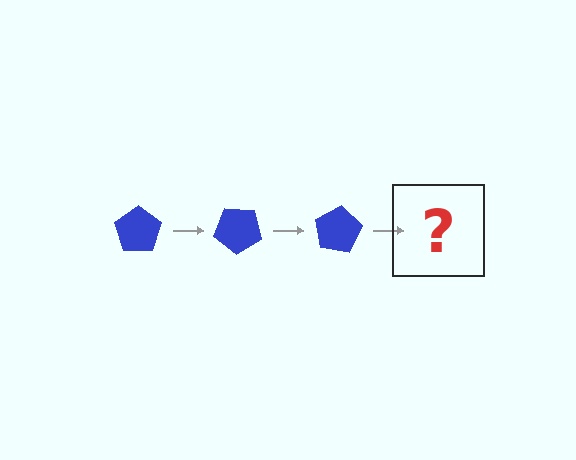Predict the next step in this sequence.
The next step is a blue pentagon rotated 120 degrees.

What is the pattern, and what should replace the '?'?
The pattern is that the pentagon rotates 40 degrees each step. The '?' should be a blue pentagon rotated 120 degrees.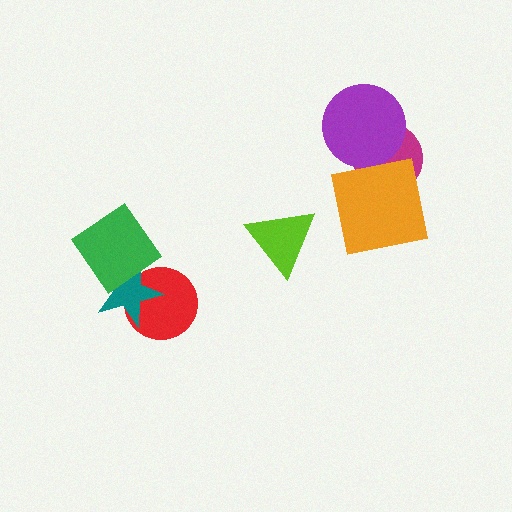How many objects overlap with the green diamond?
2 objects overlap with the green diamond.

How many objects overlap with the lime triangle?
0 objects overlap with the lime triangle.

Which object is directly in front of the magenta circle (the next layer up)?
The purple circle is directly in front of the magenta circle.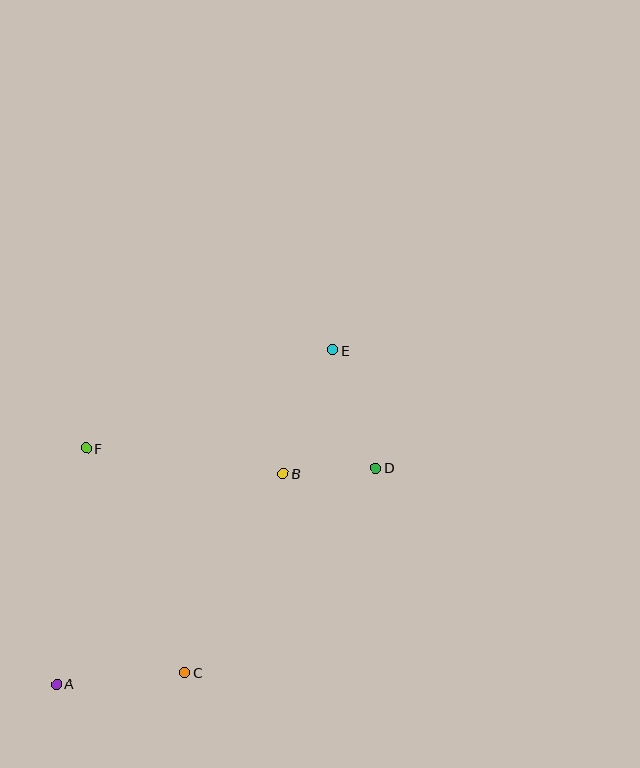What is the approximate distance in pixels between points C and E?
The distance between C and E is approximately 355 pixels.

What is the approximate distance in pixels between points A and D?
The distance between A and D is approximately 385 pixels.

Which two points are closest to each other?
Points B and D are closest to each other.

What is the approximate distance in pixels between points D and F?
The distance between D and F is approximately 290 pixels.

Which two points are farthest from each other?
Points A and E are farthest from each other.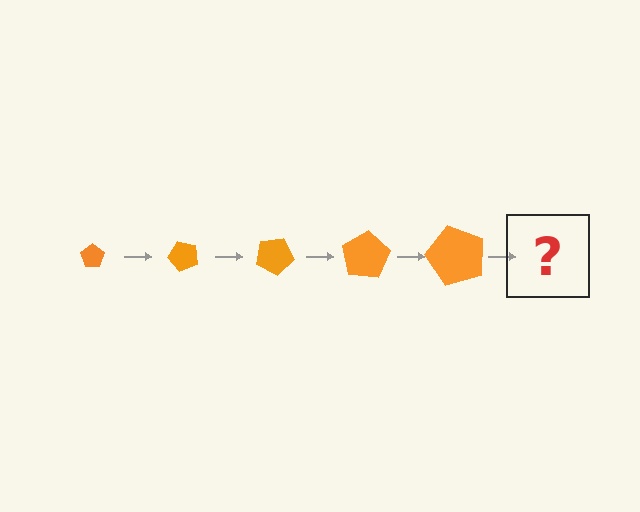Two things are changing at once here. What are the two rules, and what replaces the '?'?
The two rules are that the pentagon grows larger each step and it rotates 50 degrees each step. The '?' should be a pentagon, larger than the previous one and rotated 250 degrees from the start.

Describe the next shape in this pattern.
It should be a pentagon, larger than the previous one and rotated 250 degrees from the start.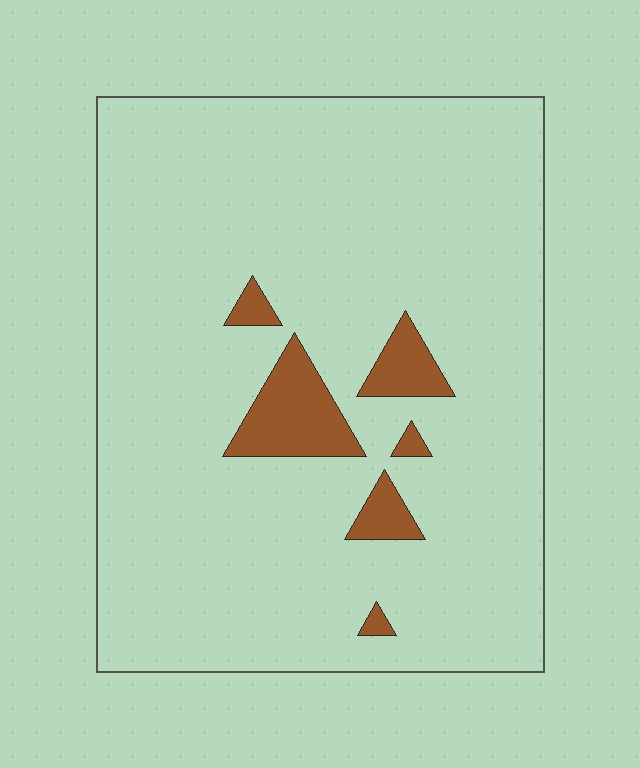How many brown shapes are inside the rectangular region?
6.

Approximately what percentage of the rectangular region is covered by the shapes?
Approximately 10%.